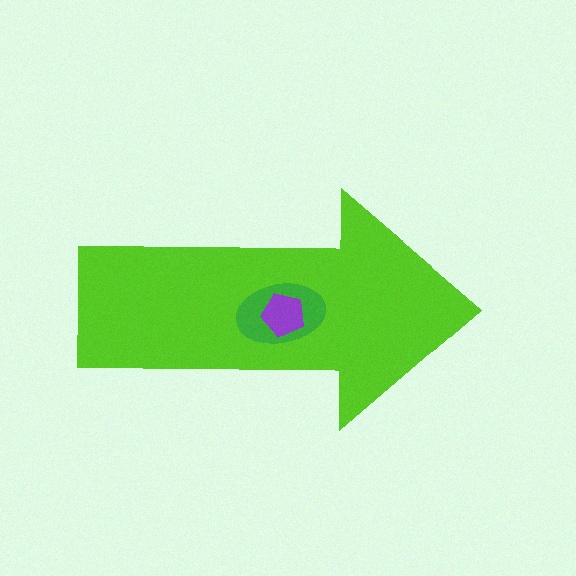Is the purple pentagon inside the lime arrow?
Yes.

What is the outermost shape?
The lime arrow.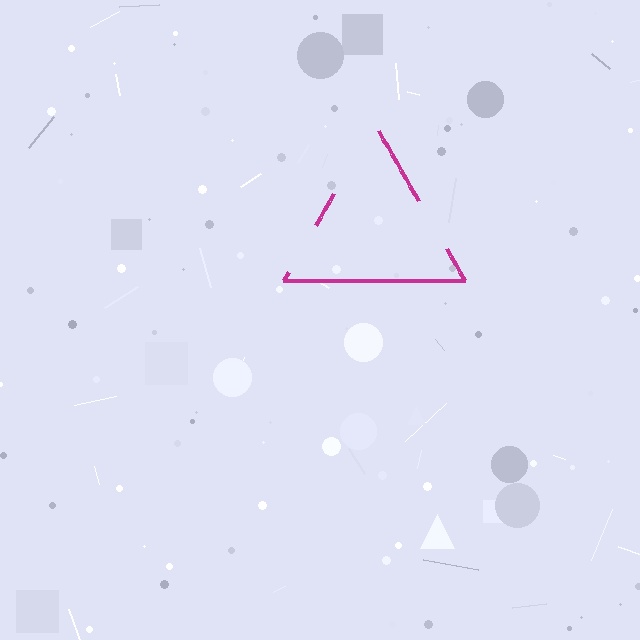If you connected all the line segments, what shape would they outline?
They would outline a triangle.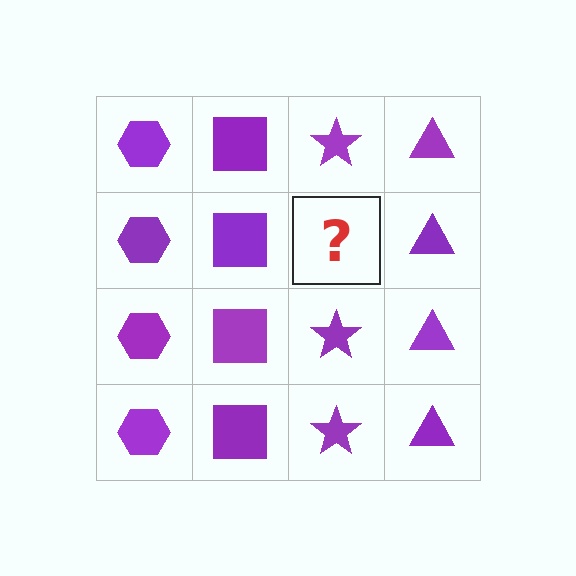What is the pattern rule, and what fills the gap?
The rule is that each column has a consistent shape. The gap should be filled with a purple star.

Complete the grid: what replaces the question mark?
The question mark should be replaced with a purple star.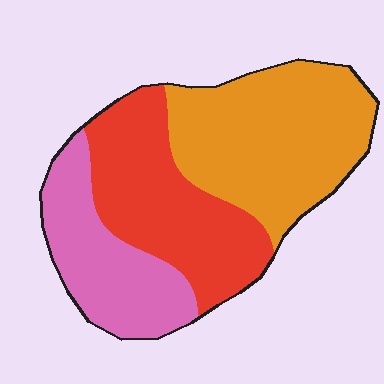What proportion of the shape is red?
Red covers roughly 35% of the shape.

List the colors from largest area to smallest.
From largest to smallest: orange, red, pink.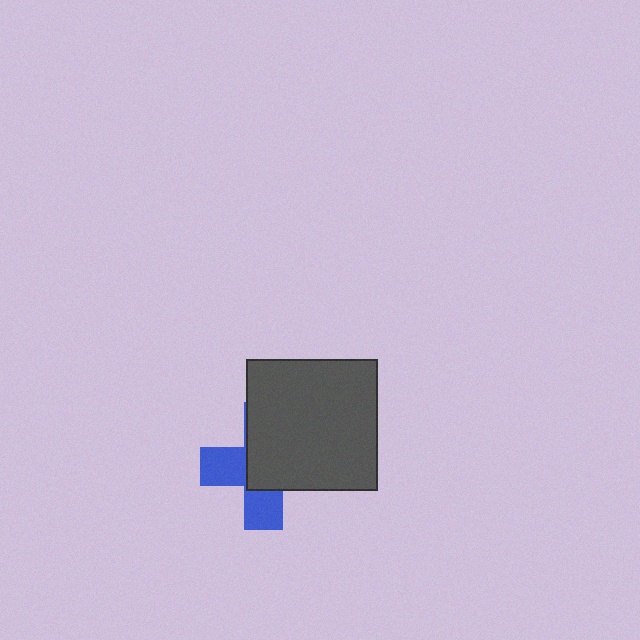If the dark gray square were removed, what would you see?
You would see the complete blue cross.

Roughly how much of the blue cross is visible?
A small part of it is visible (roughly 40%).